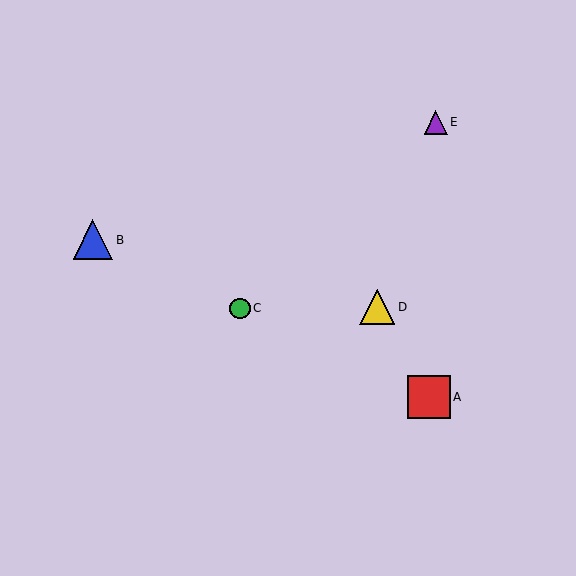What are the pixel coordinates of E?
Object E is at (436, 122).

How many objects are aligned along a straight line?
3 objects (A, B, C) are aligned along a straight line.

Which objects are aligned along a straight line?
Objects A, B, C are aligned along a straight line.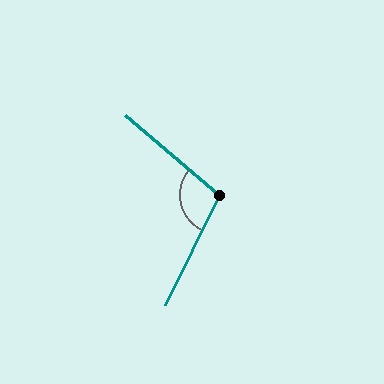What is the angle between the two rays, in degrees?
Approximately 104 degrees.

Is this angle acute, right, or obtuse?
It is obtuse.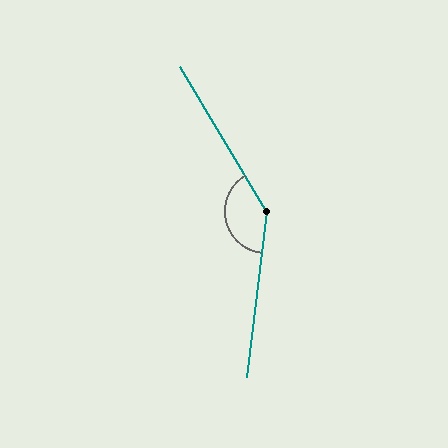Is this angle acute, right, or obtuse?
It is obtuse.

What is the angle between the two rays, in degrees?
Approximately 142 degrees.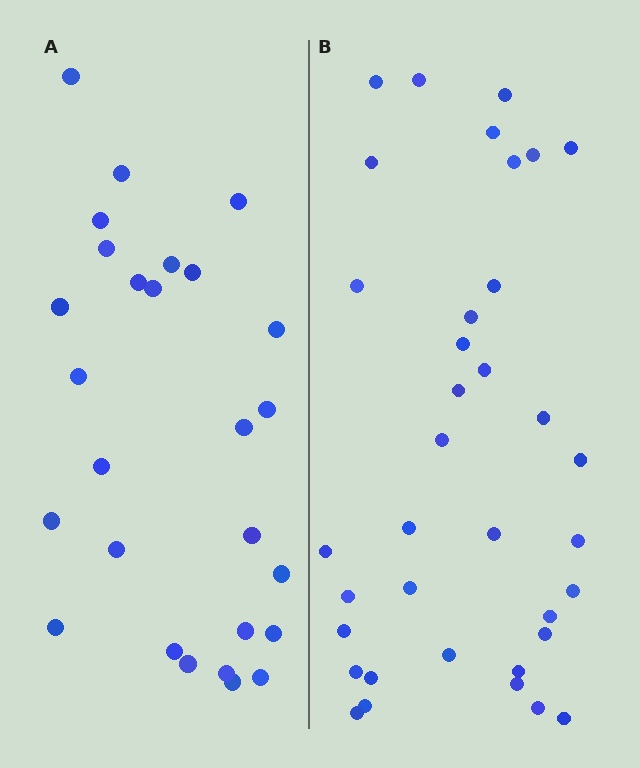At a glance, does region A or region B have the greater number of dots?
Region B (the right region) has more dots.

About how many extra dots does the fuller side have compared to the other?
Region B has roughly 8 or so more dots than region A.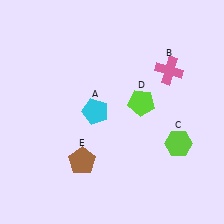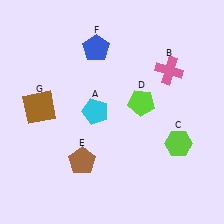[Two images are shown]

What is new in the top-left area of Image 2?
A brown square (G) was added in the top-left area of Image 2.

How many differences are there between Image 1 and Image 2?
There are 2 differences between the two images.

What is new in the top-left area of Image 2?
A blue pentagon (F) was added in the top-left area of Image 2.